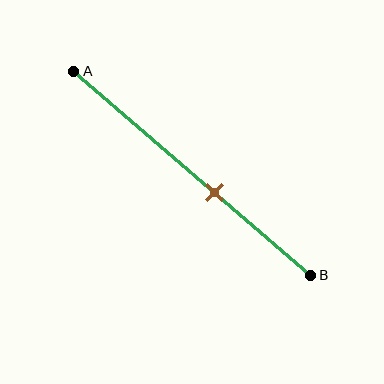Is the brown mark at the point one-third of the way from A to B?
No, the mark is at about 60% from A, not at the 33% one-third point.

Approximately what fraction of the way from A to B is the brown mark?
The brown mark is approximately 60% of the way from A to B.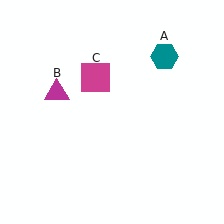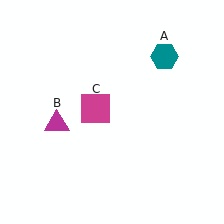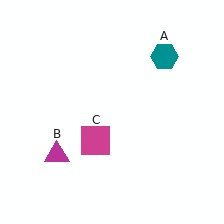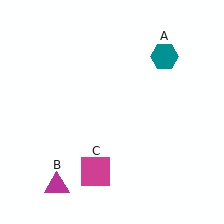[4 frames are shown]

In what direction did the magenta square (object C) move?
The magenta square (object C) moved down.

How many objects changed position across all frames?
2 objects changed position: magenta triangle (object B), magenta square (object C).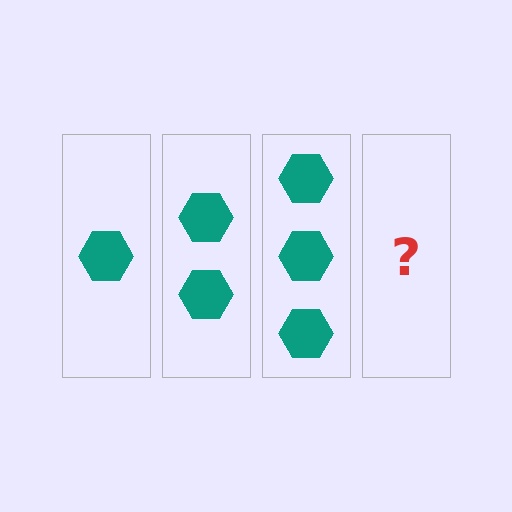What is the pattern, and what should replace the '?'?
The pattern is that each step adds one more hexagon. The '?' should be 4 hexagons.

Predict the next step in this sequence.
The next step is 4 hexagons.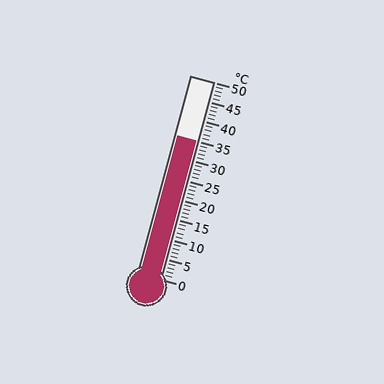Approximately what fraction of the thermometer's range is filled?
The thermometer is filled to approximately 70% of its range.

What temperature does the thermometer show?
The thermometer shows approximately 35°C.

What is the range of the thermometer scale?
The thermometer scale ranges from 0°C to 50°C.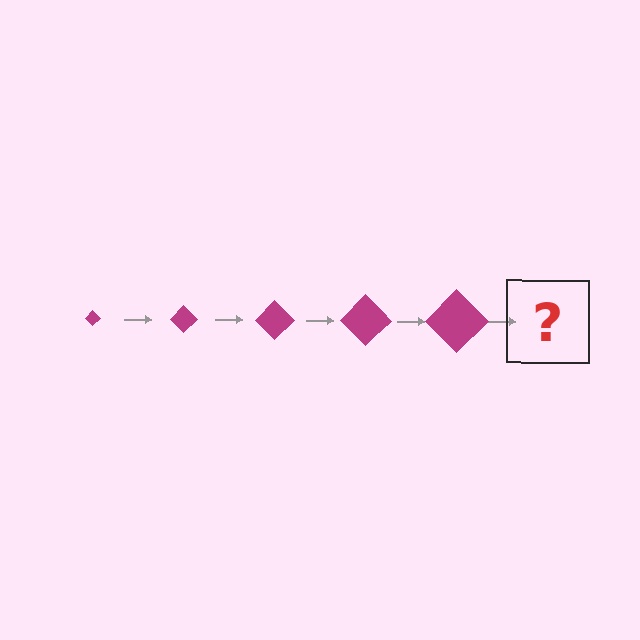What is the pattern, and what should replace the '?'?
The pattern is that the diamond gets progressively larger each step. The '?' should be a magenta diamond, larger than the previous one.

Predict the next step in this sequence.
The next step is a magenta diamond, larger than the previous one.